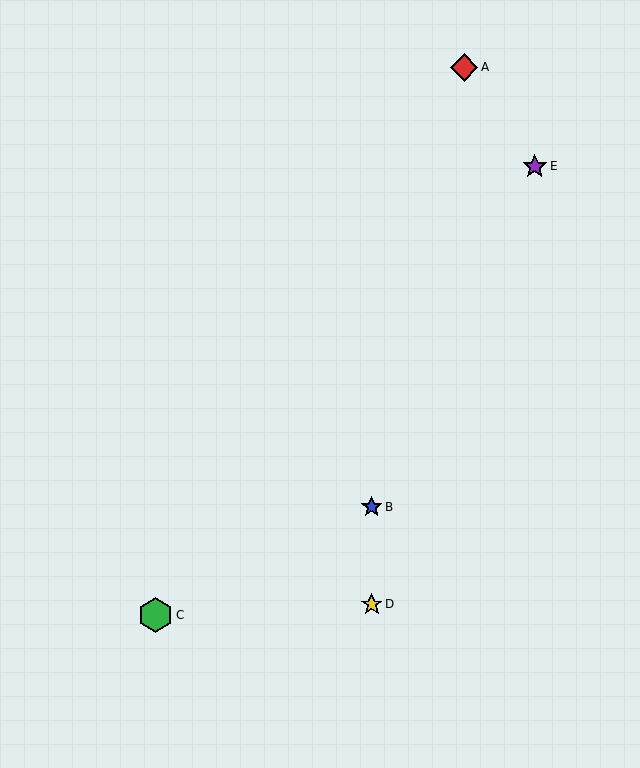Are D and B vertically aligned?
Yes, both are at x≈372.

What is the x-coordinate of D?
Object D is at x≈372.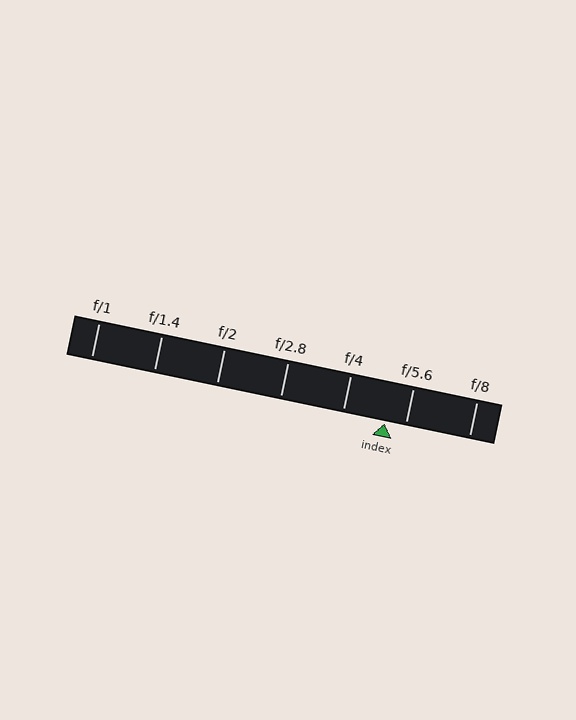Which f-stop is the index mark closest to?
The index mark is closest to f/5.6.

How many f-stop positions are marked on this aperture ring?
There are 7 f-stop positions marked.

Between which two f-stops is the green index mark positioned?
The index mark is between f/4 and f/5.6.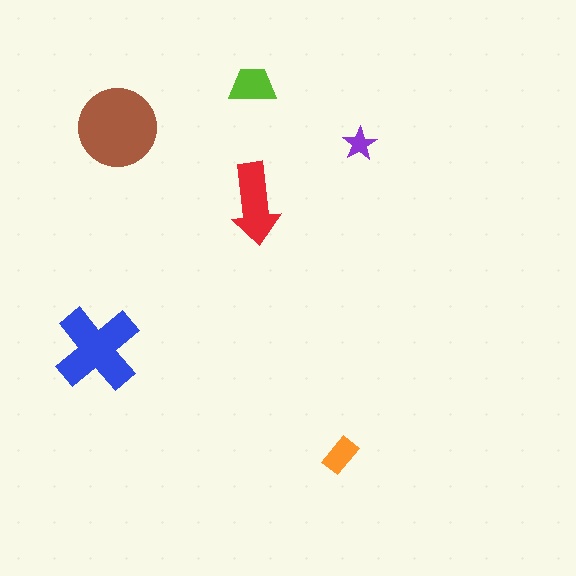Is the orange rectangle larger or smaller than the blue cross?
Smaller.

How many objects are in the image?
There are 6 objects in the image.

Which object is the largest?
The brown circle.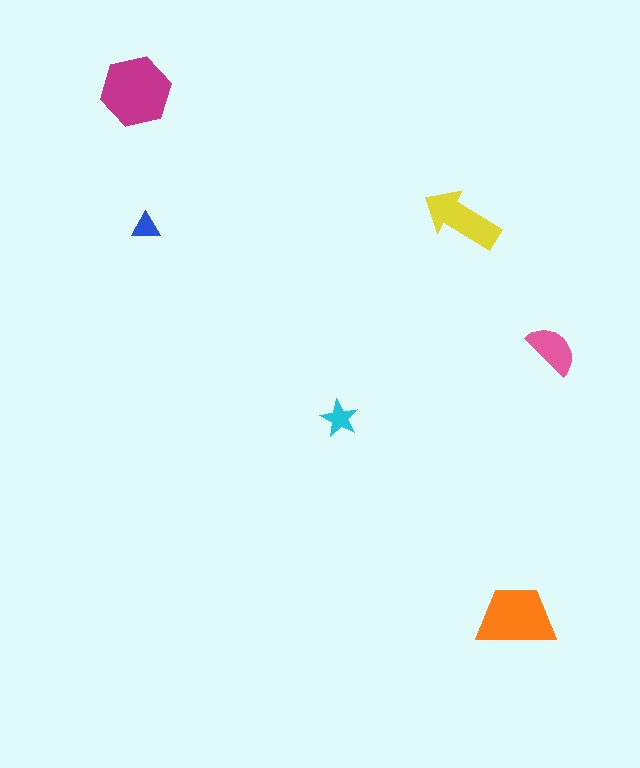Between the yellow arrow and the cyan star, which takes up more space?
The yellow arrow.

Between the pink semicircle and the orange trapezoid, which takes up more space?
The orange trapezoid.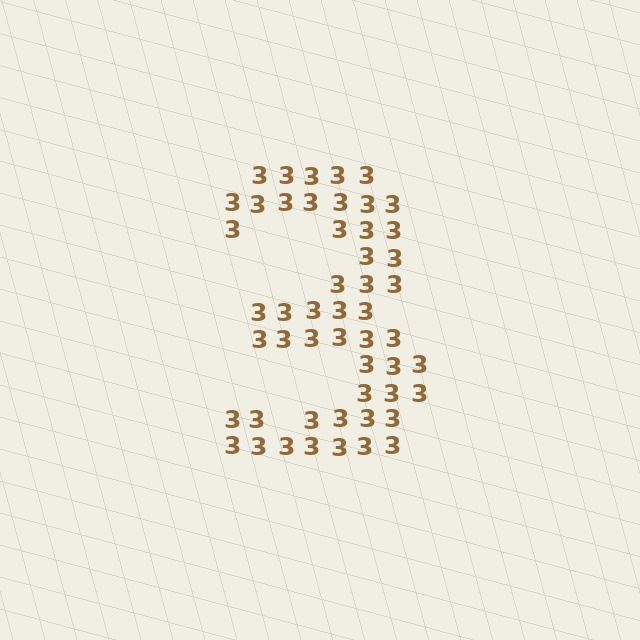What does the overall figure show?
The overall figure shows the digit 3.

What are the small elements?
The small elements are digit 3's.